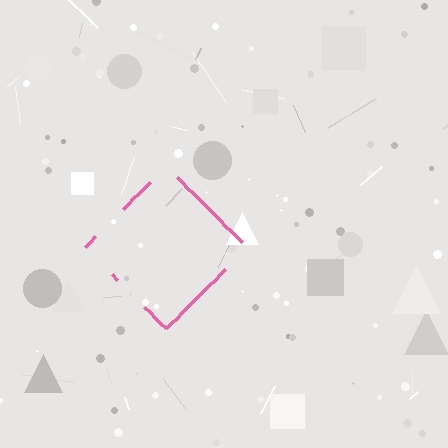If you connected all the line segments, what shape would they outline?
They would outline a diamond.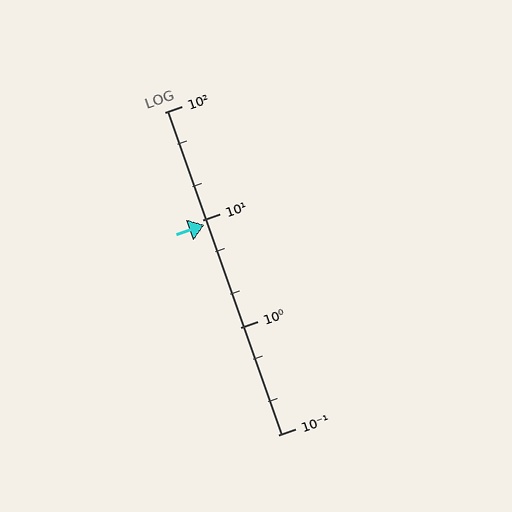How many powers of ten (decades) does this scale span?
The scale spans 3 decades, from 0.1 to 100.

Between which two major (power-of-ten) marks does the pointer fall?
The pointer is between 1 and 10.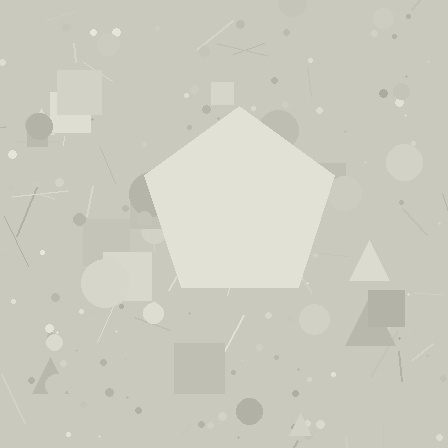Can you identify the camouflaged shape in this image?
The camouflaged shape is a pentagon.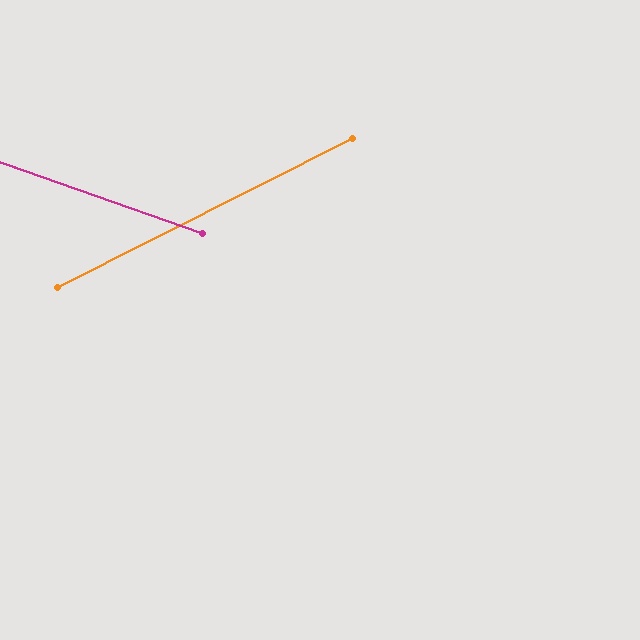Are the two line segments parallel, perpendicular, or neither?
Neither parallel nor perpendicular — they differ by about 46°.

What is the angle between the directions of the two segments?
Approximately 46 degrees.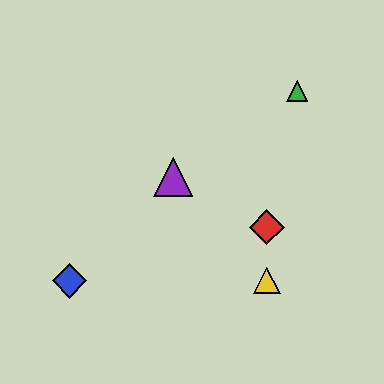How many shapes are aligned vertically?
2 shapes (the red diamond, the yellow triangle) are aligned vertically.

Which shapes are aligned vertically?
The red diamond, the yellow triangle are aligned vertically.